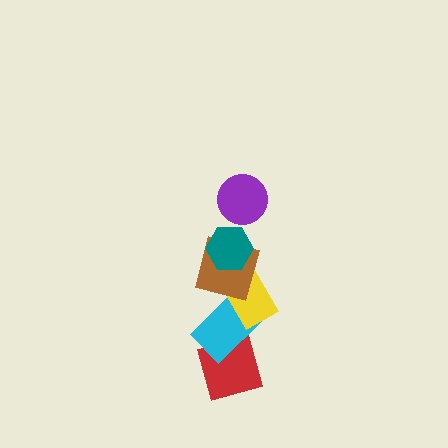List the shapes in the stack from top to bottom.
From top to bottom: the purple circle, the teal hexagon, the brown square, the yellow rectangle, the cyan rectangle, the red diamond.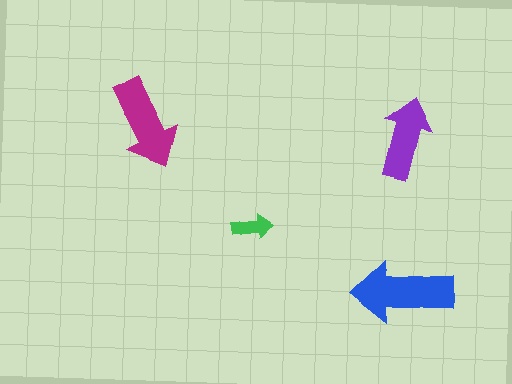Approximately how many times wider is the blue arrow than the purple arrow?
About 1.5 times wider.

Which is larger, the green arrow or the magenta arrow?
The magenta one.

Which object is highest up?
The magenta arrow is topmost.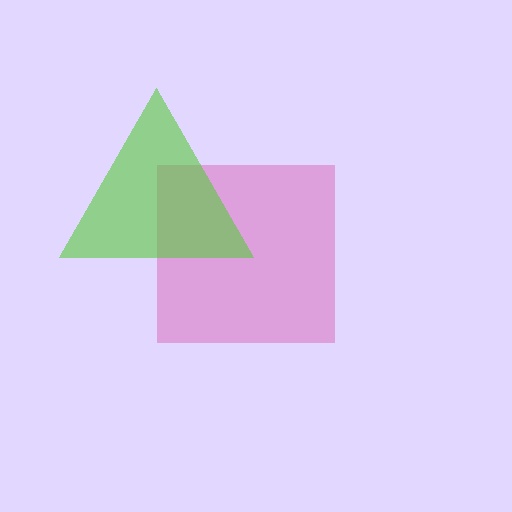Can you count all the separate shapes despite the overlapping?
Yes, there are 2 separate shapes.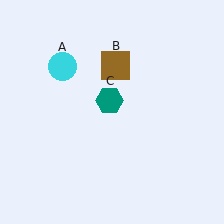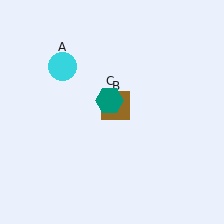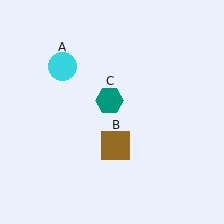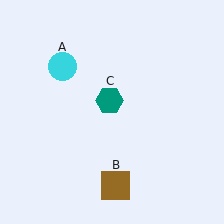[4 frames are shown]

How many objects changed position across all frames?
1 object changed position: brown square (object B).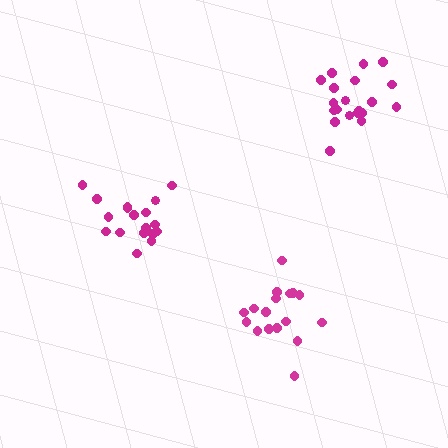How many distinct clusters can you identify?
There are 3 distinct clusters.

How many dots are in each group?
Group 1: 18 dots, Group 2: 17 dots, Group 3: 20 dots (55 total).